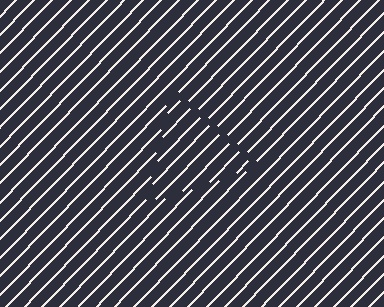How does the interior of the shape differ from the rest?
The interior of the shape contains the same grating, shifted by half a period — the contour is defined by the phase discontinuity where line-ends from the inner and outer gratings abut.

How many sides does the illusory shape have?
3 sides — the line-ends trace a triangle.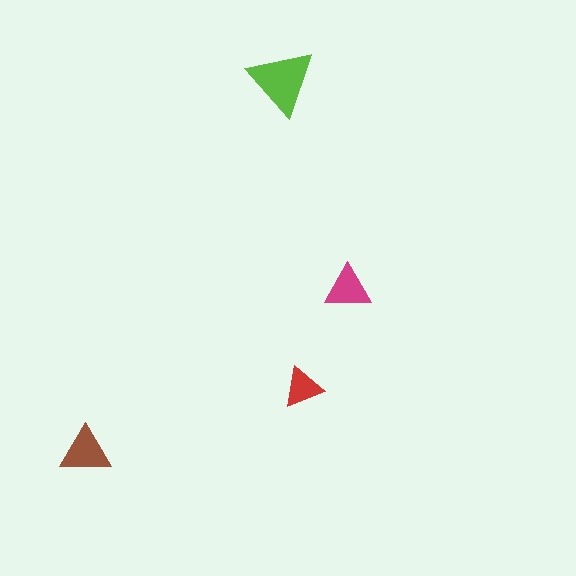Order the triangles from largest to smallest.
the lime one, the brown one, the magenta one, the red one.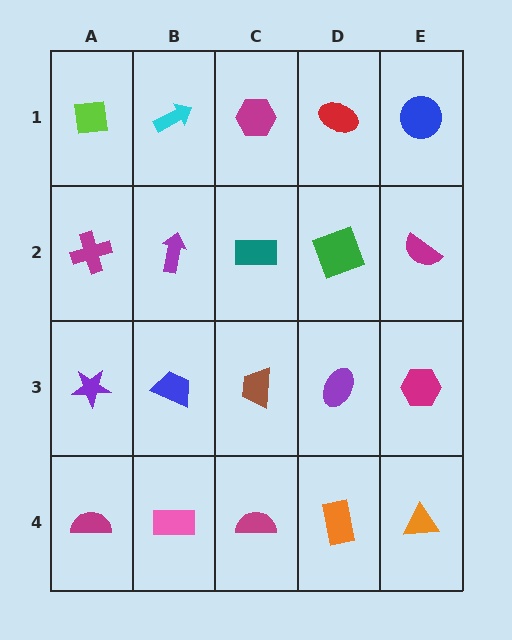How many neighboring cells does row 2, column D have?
4.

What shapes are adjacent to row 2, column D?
A red ellipse (row 1, column D), a purple ellipse (row 3, column D), a teal rectangle (row 2, column C), a magenta semicircle (row 2, column E).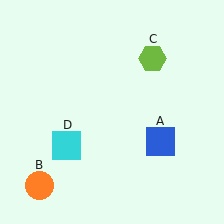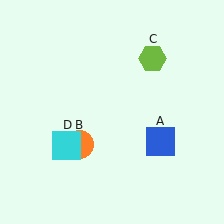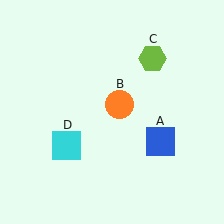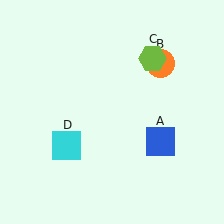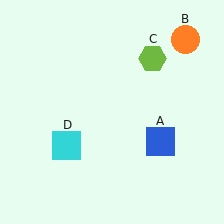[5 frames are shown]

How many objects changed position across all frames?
1 object changed position: orange circle (object B).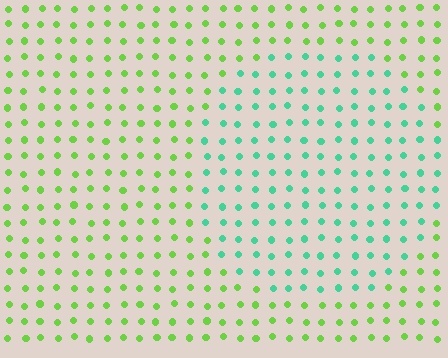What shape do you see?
I see a circle.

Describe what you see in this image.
The image is filled with small lime elements in a uniform arrangement. A circle-shaped region is visible where the elements are tinted to a slightly different hue, forming a subtle color boundary.